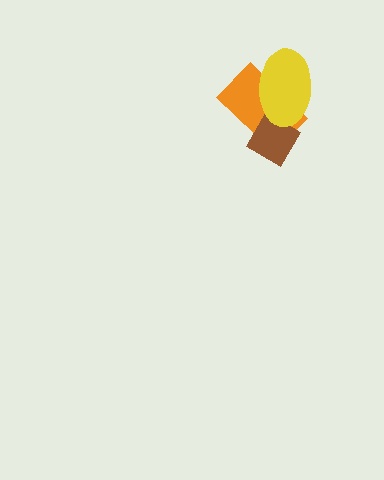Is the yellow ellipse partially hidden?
No, no other shape covers it.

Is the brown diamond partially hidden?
Yes, it is partially covered by another shape.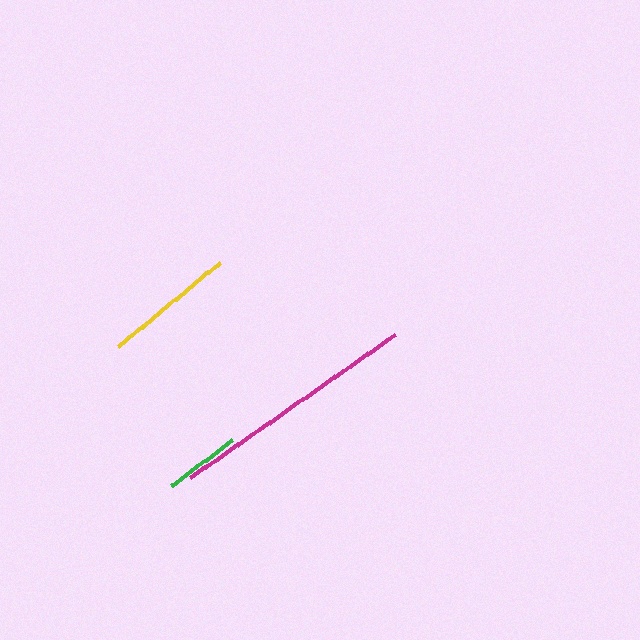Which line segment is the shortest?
The green line is the shortest at approximately 77 pixels.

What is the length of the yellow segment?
The yellow segment is approximately 132 pixels long.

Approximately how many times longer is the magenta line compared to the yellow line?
The magenta line is approximately 1.9 times the length of the yellow line.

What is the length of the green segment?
The green segment is approximately 77 pixels long.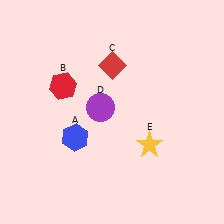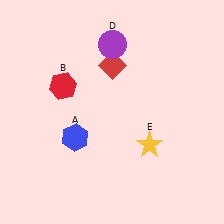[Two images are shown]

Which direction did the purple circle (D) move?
The purple circle (D) moved up.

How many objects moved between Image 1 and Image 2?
1 object moved between the two images.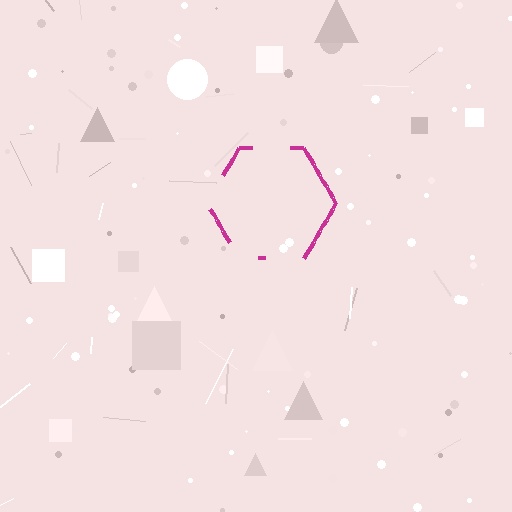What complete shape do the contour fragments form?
The contour fragments form a hexagon.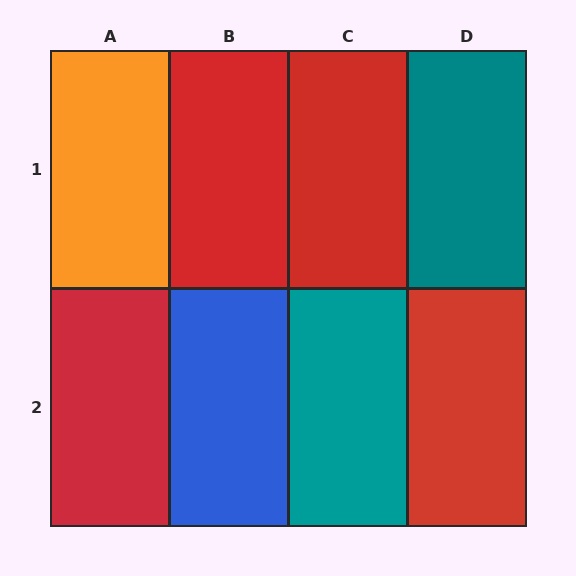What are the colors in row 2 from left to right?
Red, blue, teal, red.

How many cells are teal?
2 cells are teal.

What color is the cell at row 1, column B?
Red.